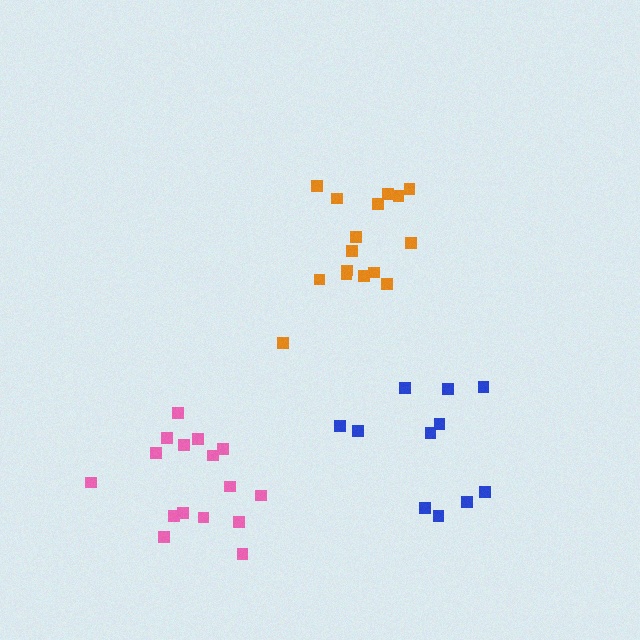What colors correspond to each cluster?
The clusters are colored: blue, pink, orange.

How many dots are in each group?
Group 1: 11 dots, Group 2: 16 dots, Group 3: 16 dots (43 total).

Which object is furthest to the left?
The pink cluster is leftmost.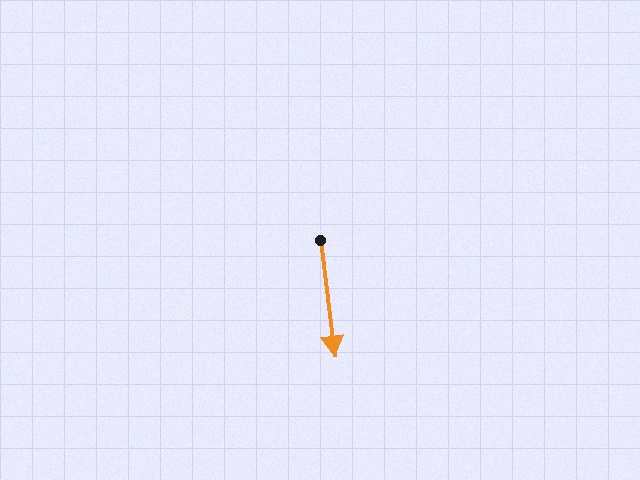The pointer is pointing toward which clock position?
Roughly 6 o'clock.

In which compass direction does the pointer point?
South.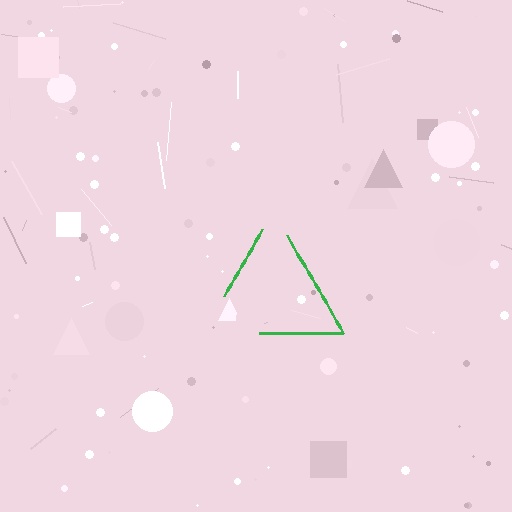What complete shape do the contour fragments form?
The contour fragments form a triangle.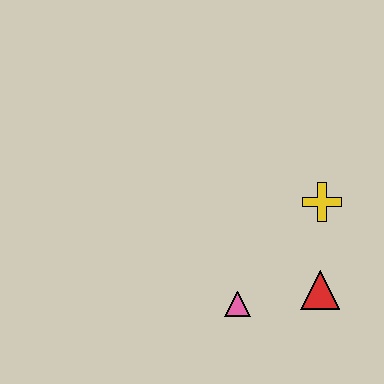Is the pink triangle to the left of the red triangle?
Yes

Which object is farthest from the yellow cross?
The pink triangle is farthest from the yellow cross.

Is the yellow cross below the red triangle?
No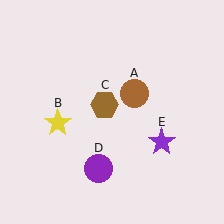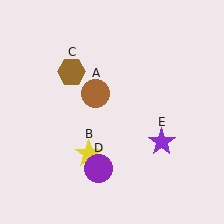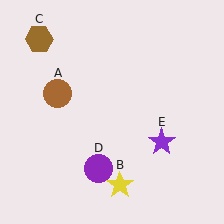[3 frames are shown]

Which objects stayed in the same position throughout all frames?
Purple circle (object D) and purple star (object E) remained stationary.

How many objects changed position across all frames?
3 objects changed position: brown circle (object A), yellow star (object B), brown hexagon (object C).